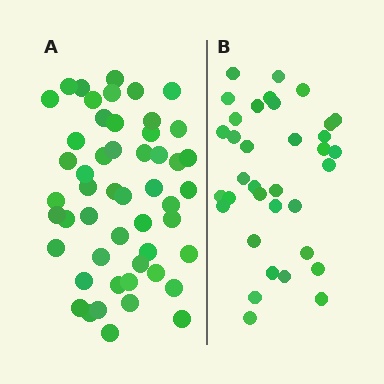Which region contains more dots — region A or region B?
Region A (the left region) has more dots.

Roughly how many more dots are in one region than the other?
Region A has approximately 15 more dots than region B.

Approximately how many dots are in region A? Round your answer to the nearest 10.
About 50 dots. (The exact count is 51, which rounds to 50.)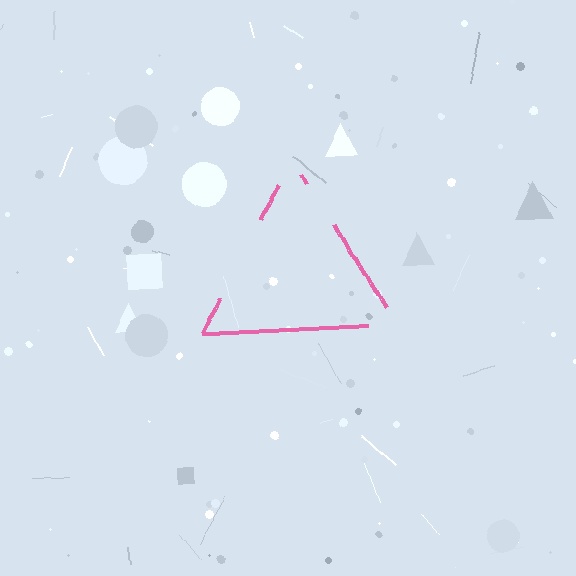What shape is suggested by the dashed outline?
The dashed outline suggests a triangle.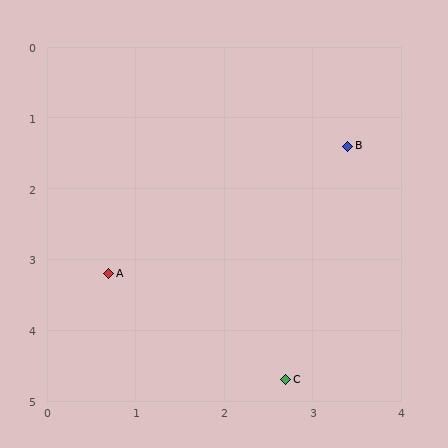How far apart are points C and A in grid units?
Points C and A are about 2.5 grid units apart.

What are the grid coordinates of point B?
Point B is at approximately (3.4, 1.4).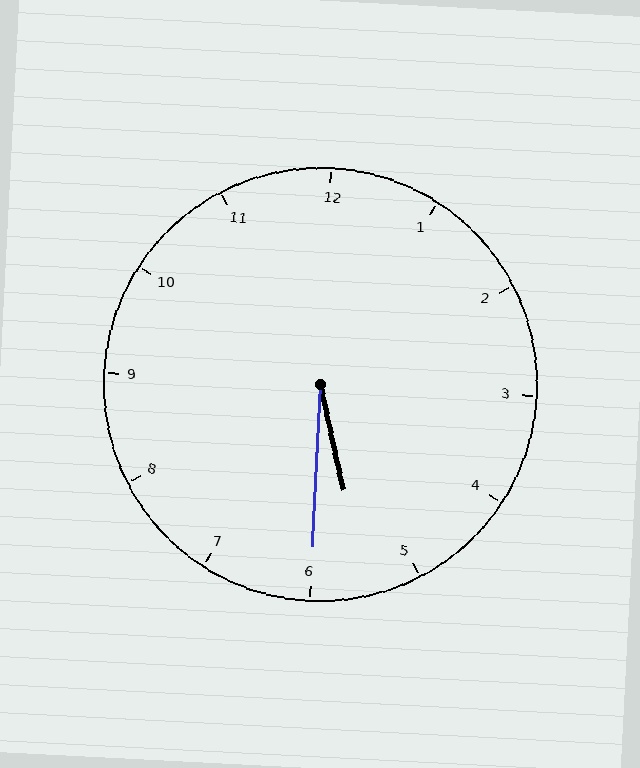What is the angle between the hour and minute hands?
Approximately 15 degrees.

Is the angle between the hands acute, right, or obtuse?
It is acute.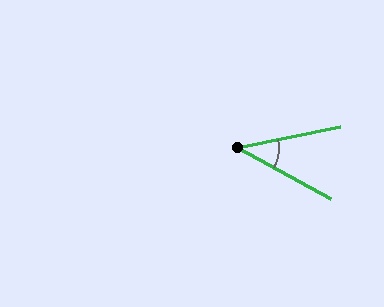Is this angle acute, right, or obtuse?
It is acute.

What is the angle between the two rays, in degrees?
Approximately 40 degrees.